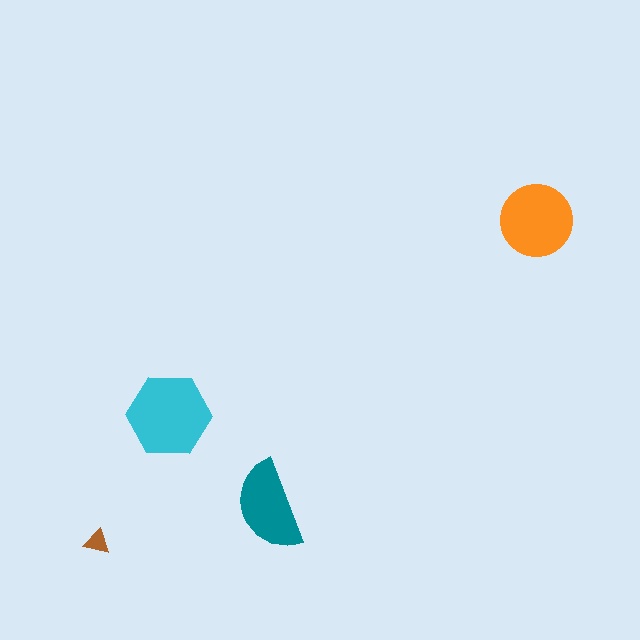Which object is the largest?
The cyan hexagon.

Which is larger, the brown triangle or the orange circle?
The orange circle.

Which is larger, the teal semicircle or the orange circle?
The orange circle.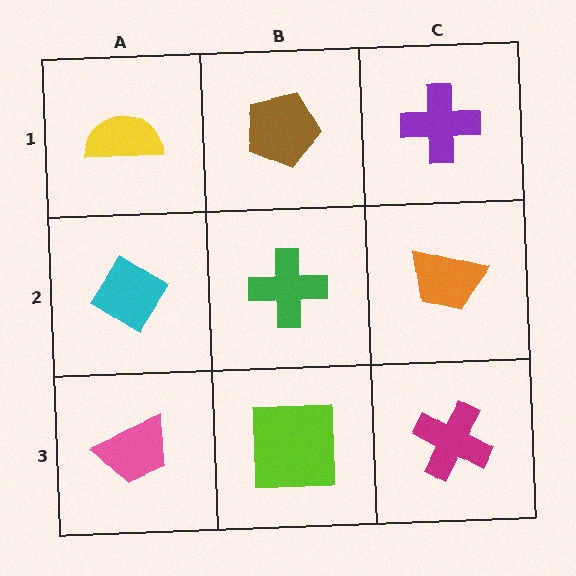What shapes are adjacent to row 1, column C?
An orange trapezoid (row 2, column C), a brown pentagon (row 1, column B).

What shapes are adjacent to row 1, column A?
A cyan diamond (row 2, column A), a brown pentagon (row 1, column B).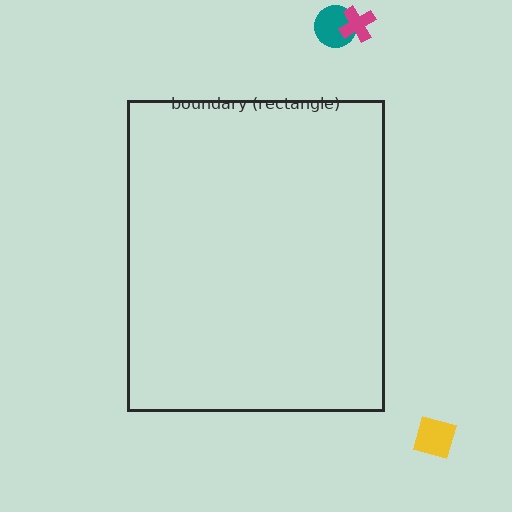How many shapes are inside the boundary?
0 inside, 3 outside.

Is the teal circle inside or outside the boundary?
Outside.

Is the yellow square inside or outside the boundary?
Outside.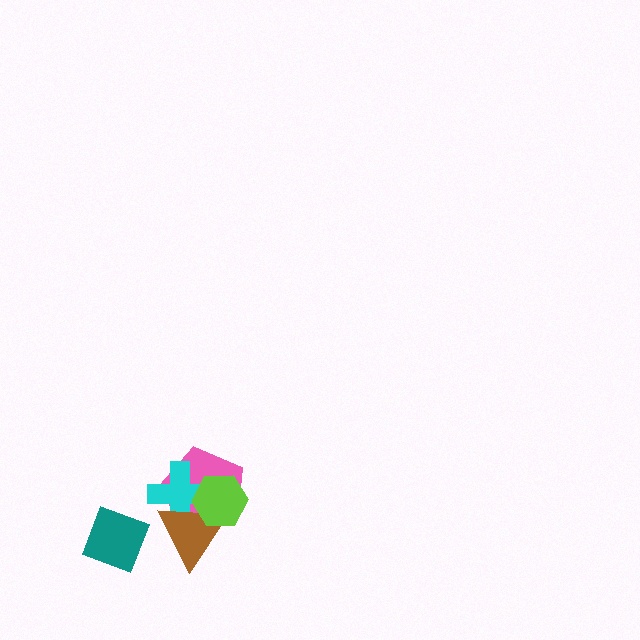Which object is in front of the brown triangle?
The lime hexagon is in front of the brown triangle.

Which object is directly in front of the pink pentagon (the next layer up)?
The cyan cross is directly in front of the pink pentagon.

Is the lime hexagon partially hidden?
No, no other shape covers it.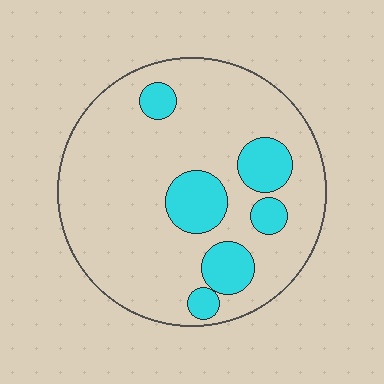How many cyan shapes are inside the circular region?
6.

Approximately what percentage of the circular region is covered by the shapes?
Approximately 20%.